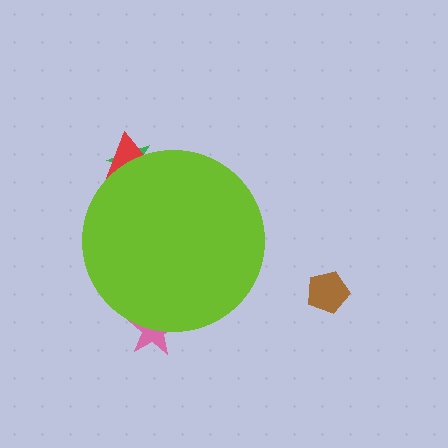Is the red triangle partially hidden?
Yes, the red triangle is partially hidden behind the lime circle.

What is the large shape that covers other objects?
A lime circle.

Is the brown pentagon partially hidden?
No, the brown pentagon is fully visible.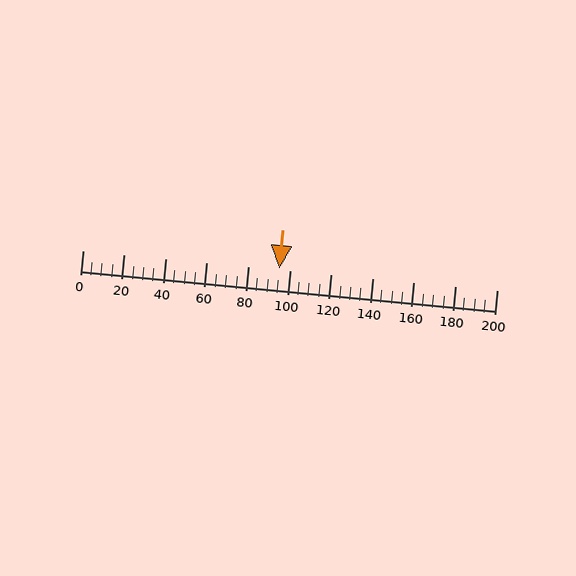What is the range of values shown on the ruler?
The ruler shows values from 0 to 200.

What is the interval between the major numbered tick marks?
The major tick marks are spaced 20 units apart.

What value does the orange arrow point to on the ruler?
The orange arrow points to approximately 95.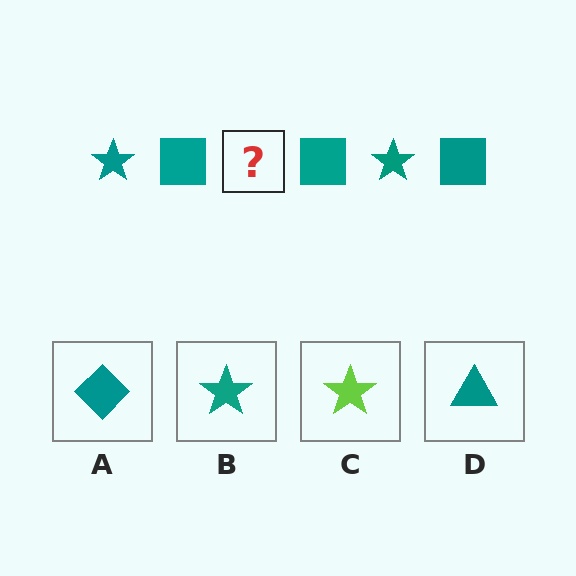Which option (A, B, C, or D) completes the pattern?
B.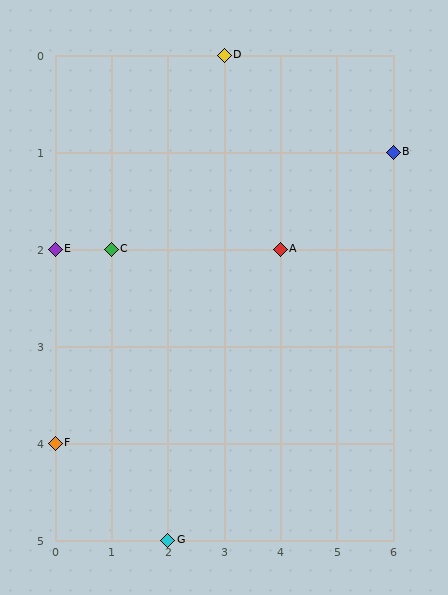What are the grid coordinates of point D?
Point D is at grid coordinates (3, 0).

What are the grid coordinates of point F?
Point F is at grid coordinates (0, 4).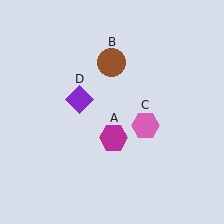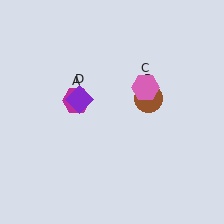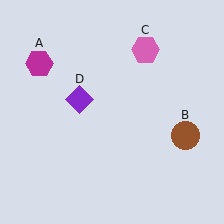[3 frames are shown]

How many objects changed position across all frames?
3 objects changed position: magenta hexagon (object A), brown circle (object B), pink hexagon (object C).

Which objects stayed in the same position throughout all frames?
Purple diamond (object D) remained stationary.